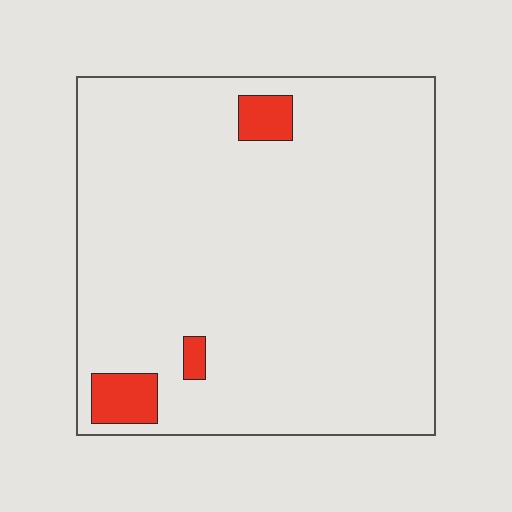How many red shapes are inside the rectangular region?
3.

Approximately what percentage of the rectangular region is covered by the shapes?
Approximately 5%.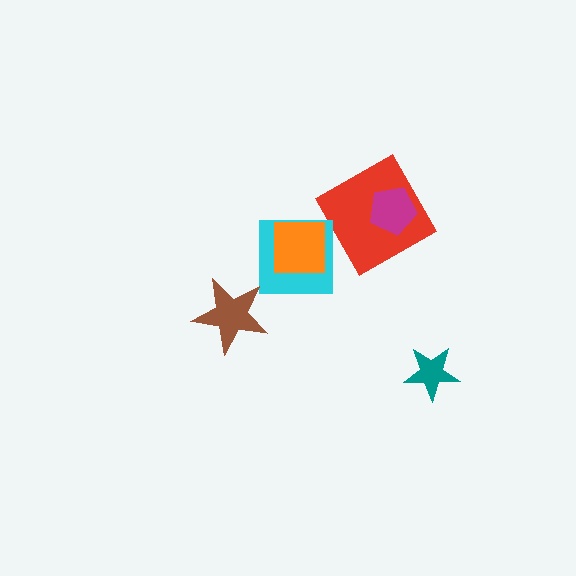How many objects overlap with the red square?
1 object overlaps with the red square.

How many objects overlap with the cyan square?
1 object overlaps with the cyan square.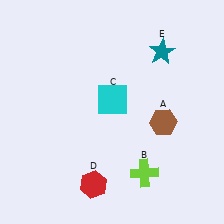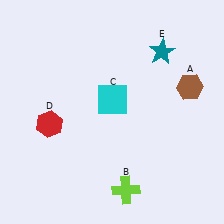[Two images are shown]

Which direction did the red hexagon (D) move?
The red hexagon (D) moved up.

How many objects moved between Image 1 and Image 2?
3 objects moved between the two images.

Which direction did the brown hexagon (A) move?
The brown hexagon (A) moved up.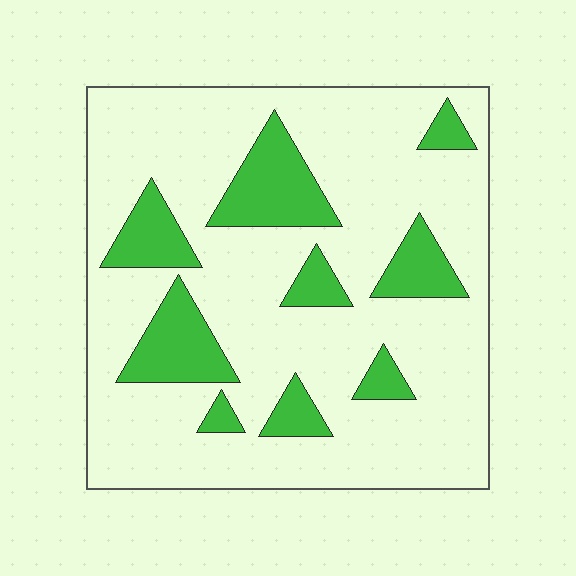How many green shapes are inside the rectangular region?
9.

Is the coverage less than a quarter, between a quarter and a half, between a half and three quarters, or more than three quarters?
Less than a quarter.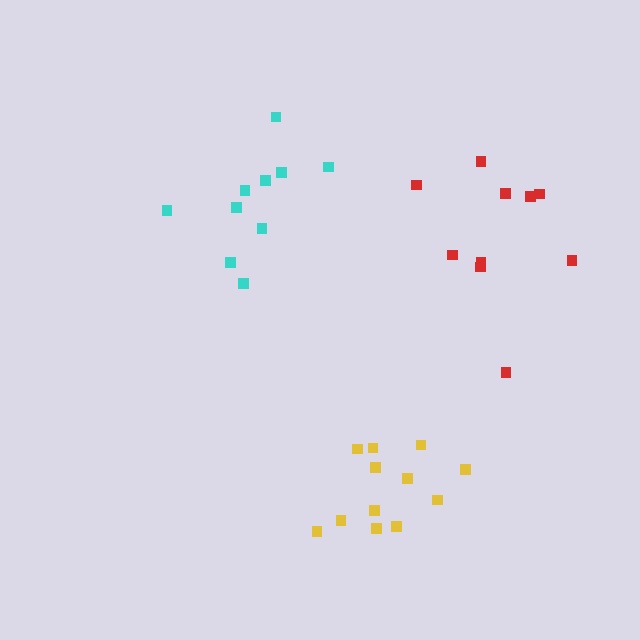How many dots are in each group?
Group 1: 10 dots, Group 2: 10 dots, Group 3: 12 dots (32 total).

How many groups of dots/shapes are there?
There are 3 groups.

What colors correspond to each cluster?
The clusters are colored: cyan, red, yellow.